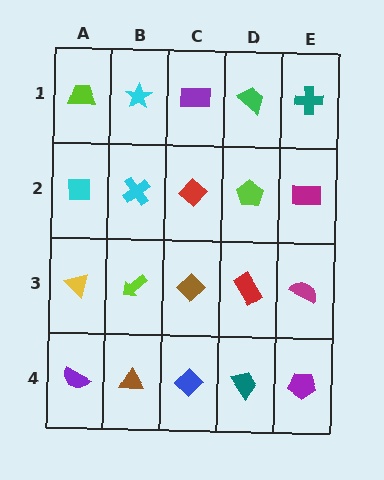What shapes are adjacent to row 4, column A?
A yellow triangle (row 3, column A), a brown triangle (row 4, column B).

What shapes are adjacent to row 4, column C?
A brown diamond (row 3, column C), a brown triangle (row 4, column B), a teal trapezoid (row 4, column D).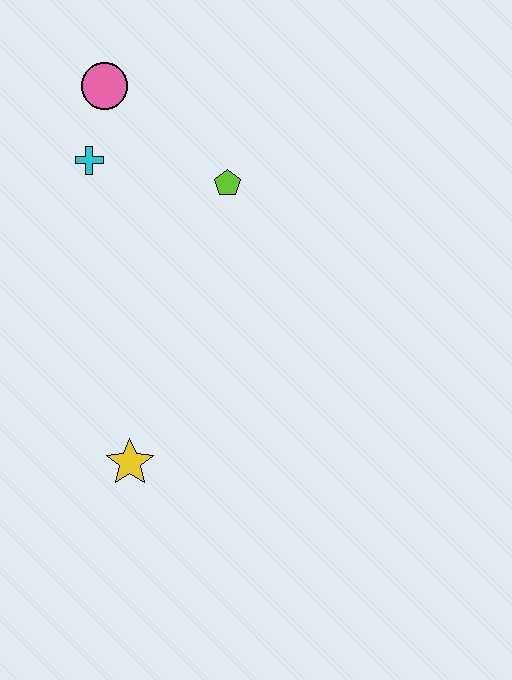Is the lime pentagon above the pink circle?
No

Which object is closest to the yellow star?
The lime pentagon is closest to the yellow star.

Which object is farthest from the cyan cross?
The yellow star is farthest from the cyan cross.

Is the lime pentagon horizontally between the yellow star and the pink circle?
No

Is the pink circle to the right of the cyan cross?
Yes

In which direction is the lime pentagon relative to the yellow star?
The lime pentagon is above the yellow star.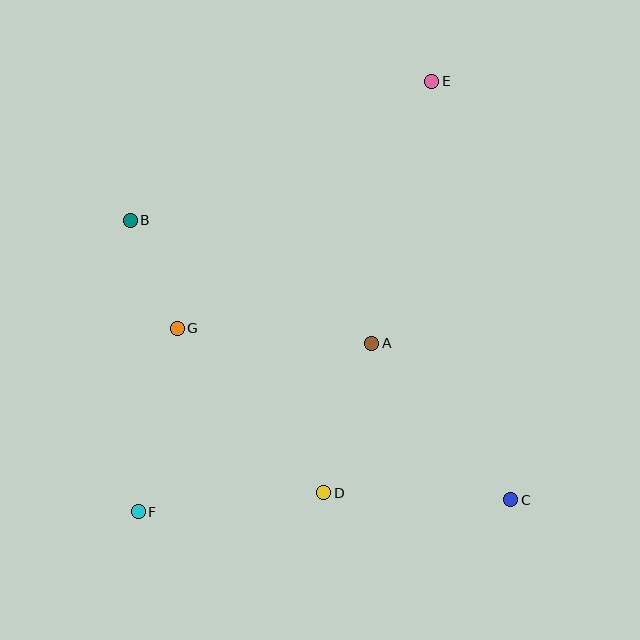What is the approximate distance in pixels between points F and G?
The distance between F and G is approximately 188 pixels.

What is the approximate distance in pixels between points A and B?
The distance between A and B is approximately 271 pixels.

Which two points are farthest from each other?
Points E and F are farthest from each other.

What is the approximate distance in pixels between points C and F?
The distance between C and F is approximately 373 pixels.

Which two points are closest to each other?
Points B and G are closest to each other.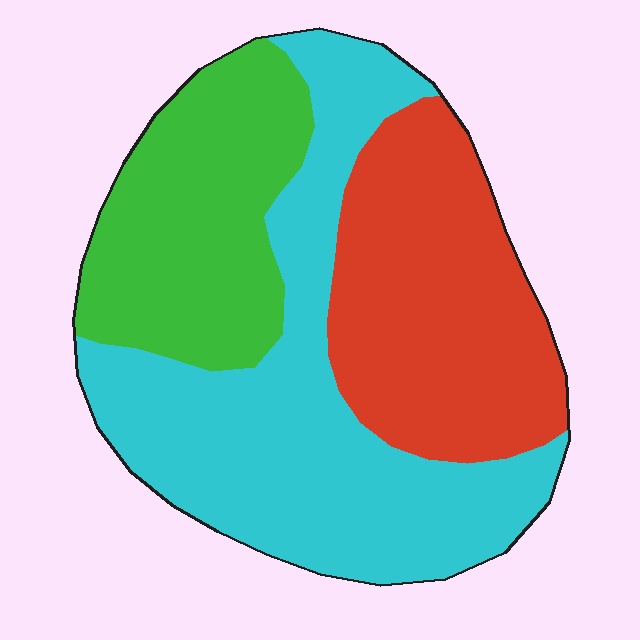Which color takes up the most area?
Cyan, at roughly 45%.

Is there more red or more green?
Red.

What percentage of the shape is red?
Red takes up about one third (1/3) of the shape.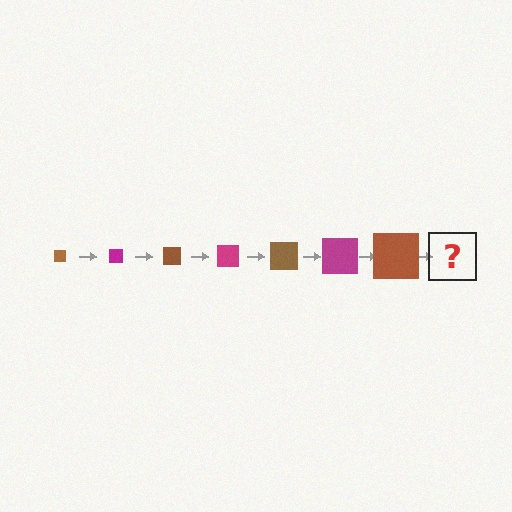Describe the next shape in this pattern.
It should be a magenta square, larger than the previous one.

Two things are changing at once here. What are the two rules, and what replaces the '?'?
The two rules are that the square grows larger each step and the color cycles through brown and magenta. The '?' should be a magenta square, larger than the previous one.